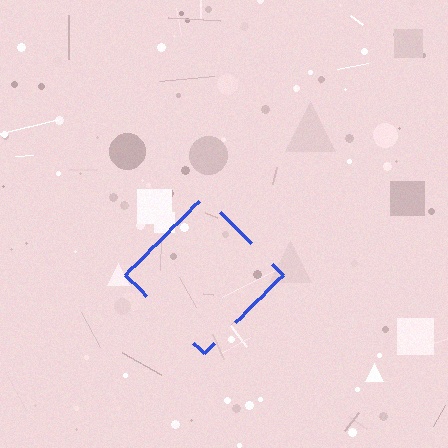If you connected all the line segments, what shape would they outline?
They would outline a diamond.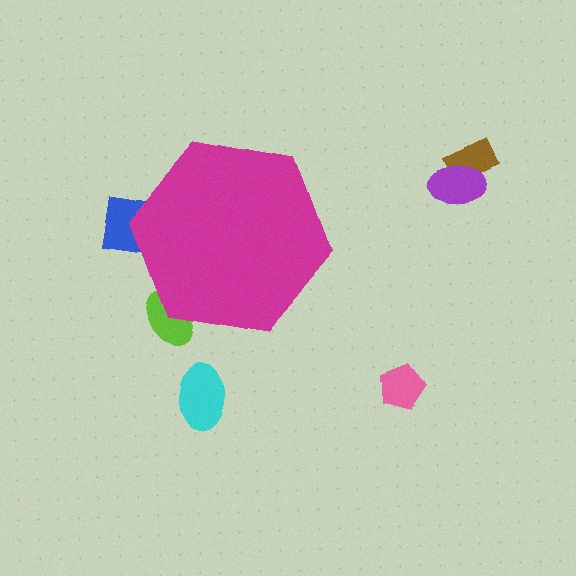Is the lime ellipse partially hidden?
Yes, the lime ellipse is partially hidden behind the magenta hexagon.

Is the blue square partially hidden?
Yes, the blue square is partially hidden behind the magenta hexagon.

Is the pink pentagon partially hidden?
No, the pink pentagon is fully visible.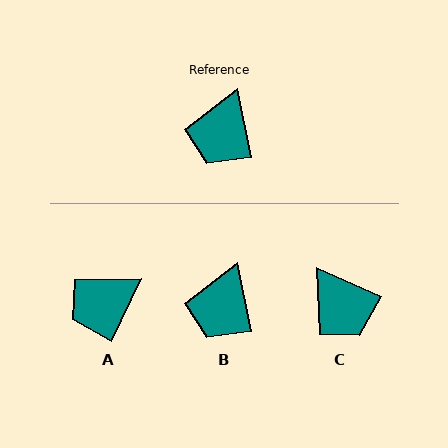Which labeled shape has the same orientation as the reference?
B.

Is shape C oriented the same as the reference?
No, it is off by about 55 degrees.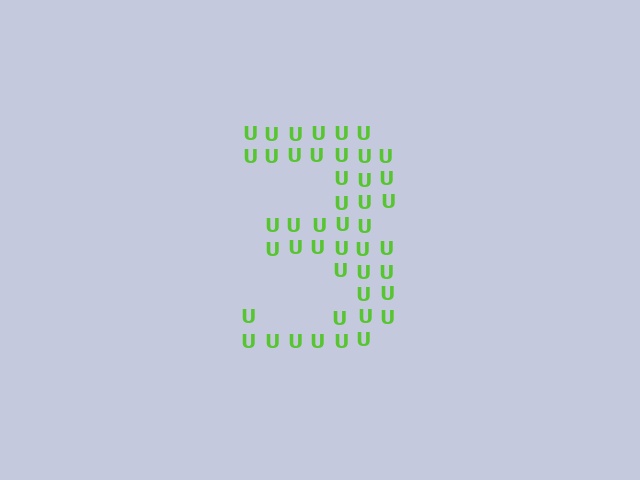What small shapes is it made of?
It is made of small letter U's.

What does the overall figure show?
The overall figure shows the digit 3.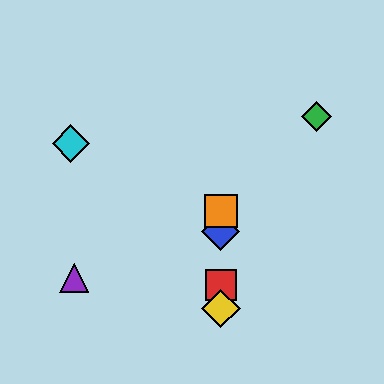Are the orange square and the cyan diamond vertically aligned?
No, the orange square is at x≈221 and the cyan diamond is at x≈71.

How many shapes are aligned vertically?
4 shapes (the red square, the blue diamond, the yellow diamond, the orange square) are aligned vertically.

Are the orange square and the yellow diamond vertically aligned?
Yes, both are at x≈221.